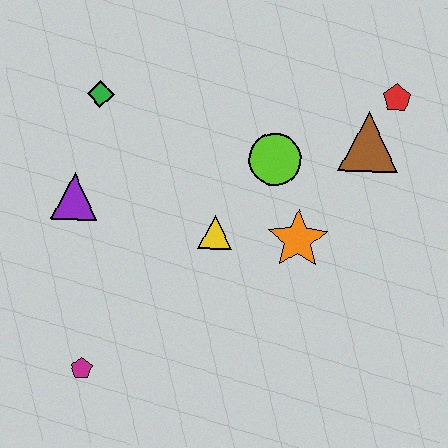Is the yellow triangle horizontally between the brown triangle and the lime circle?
No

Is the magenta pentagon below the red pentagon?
Yes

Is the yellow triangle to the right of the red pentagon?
No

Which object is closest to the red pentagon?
The brown triangle is closest to the red pentagon.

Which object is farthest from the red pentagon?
The magenta pentagon is farthest from the red pentagon.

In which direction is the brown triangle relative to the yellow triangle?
The brown triangle is to the right of the yellow triangle.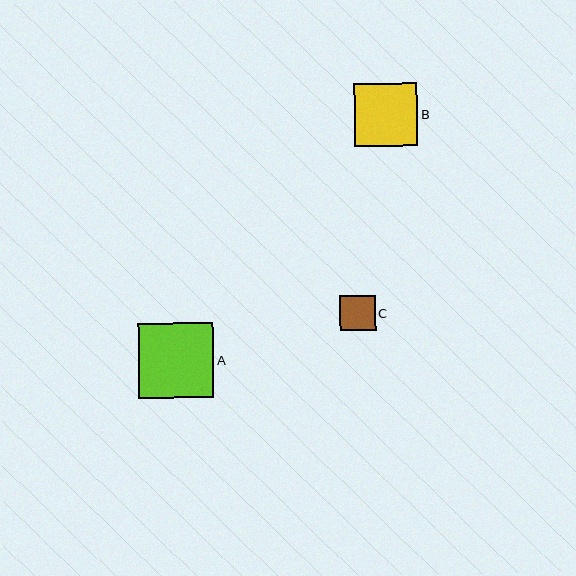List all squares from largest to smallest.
From largest to smallest: A, B, C.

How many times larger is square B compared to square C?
Square B is approximately 1.8 times the size of square C.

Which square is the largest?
Square A is the largest with a size of approximately 75 pixels.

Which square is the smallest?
Square C is the smallest with a size of approximately 36 pixels.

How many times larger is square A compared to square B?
Square A is approximately 1.2 times the size of square B.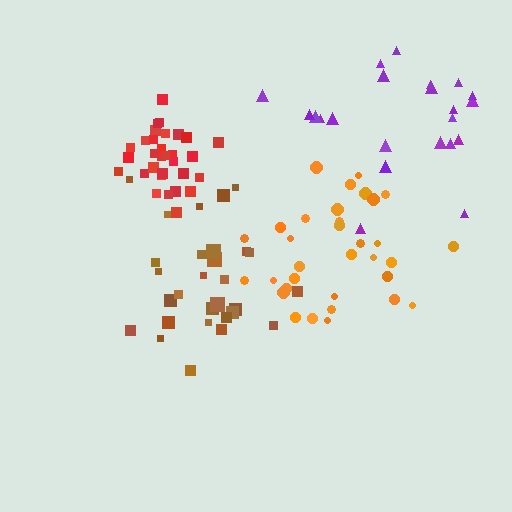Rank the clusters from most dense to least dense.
red, orange, brown, purple.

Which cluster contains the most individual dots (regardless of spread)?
Orange (34).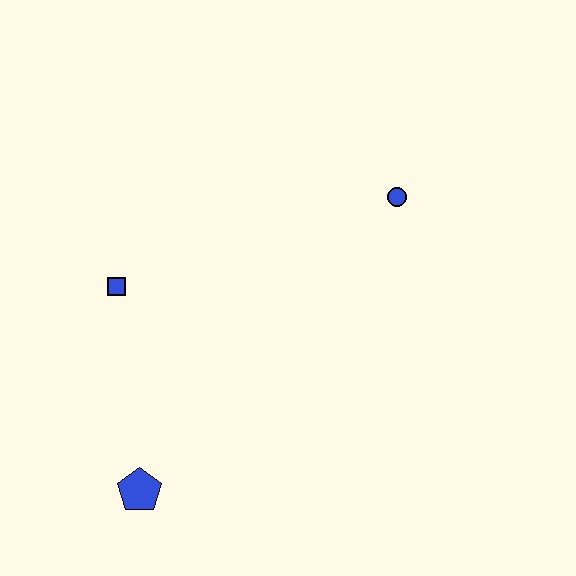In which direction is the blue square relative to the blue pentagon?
The blue square is above the blue pentagon.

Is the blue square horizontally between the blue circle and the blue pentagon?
No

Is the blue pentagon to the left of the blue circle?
Yes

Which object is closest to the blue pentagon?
The blue square is closest to the blue pentagon.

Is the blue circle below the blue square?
No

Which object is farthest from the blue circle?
The blue pentagon is farthest from the blue circle.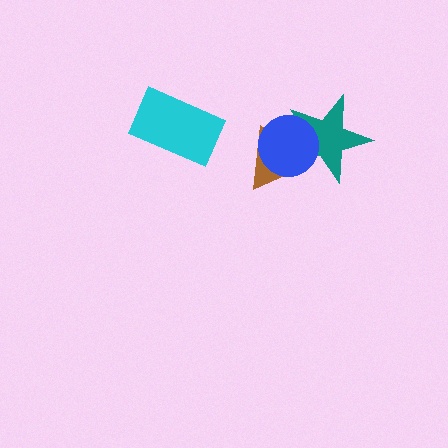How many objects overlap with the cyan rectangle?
0 objects overlap with the cyan rectangle.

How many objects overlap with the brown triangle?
2 objects overlap with the brown triangle.